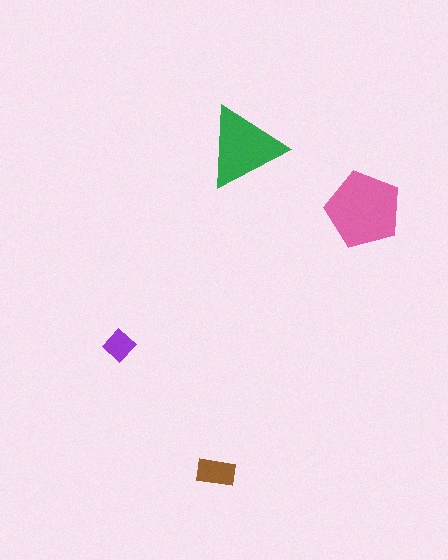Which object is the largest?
The pink pentagon.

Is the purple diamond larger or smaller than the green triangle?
Smaller.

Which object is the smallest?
The purple diamond.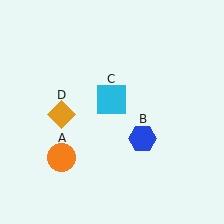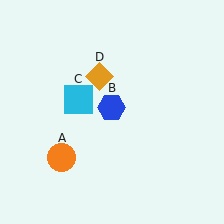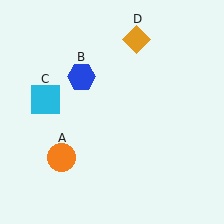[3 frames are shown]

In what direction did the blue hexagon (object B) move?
The blue hexagon (object B) moved up and to the left.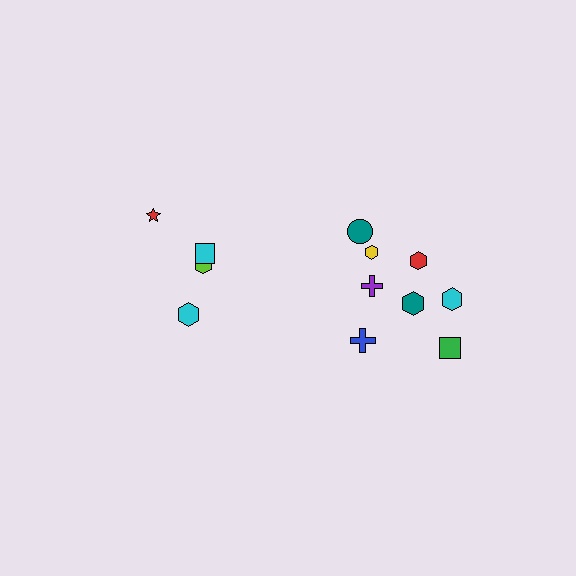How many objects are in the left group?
There are 4 objects.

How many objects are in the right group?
There are 8 objects.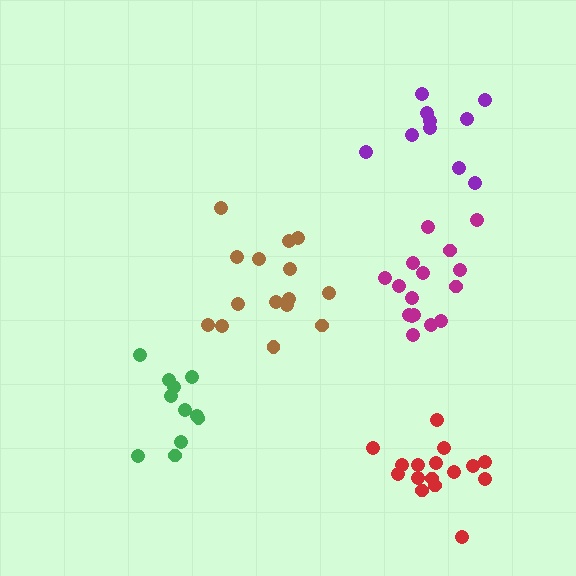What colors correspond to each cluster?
The clusters are colored: brown, green, magenta, purple, red.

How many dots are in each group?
Group 1: 15 dots, Group 2: 11 dots, Group 3: 16 dots, Group 4: 10 dots, Group 5: 16 dots (68 total).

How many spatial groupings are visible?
There are 5 spatial groupings.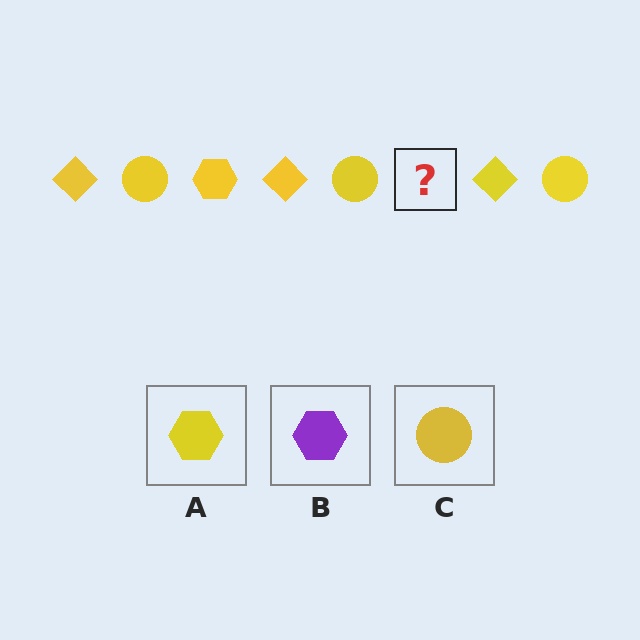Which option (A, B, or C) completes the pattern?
A.